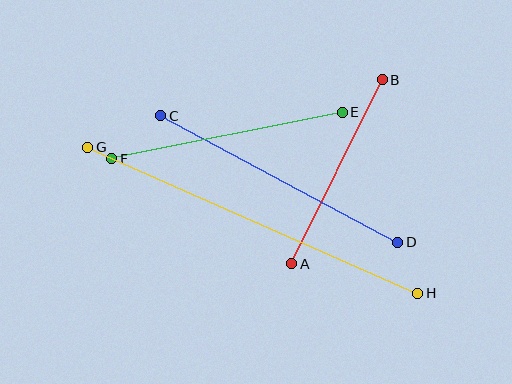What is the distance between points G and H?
The distance is approximately 360 pixels.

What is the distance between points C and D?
The distance is approximately 269 pixels.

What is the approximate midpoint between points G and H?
The midpoint is at approximately (253, 220) pixels.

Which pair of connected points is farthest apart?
Points G and H are farthest apart.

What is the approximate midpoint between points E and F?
The midpoint is at approximately (227, 136) pixels.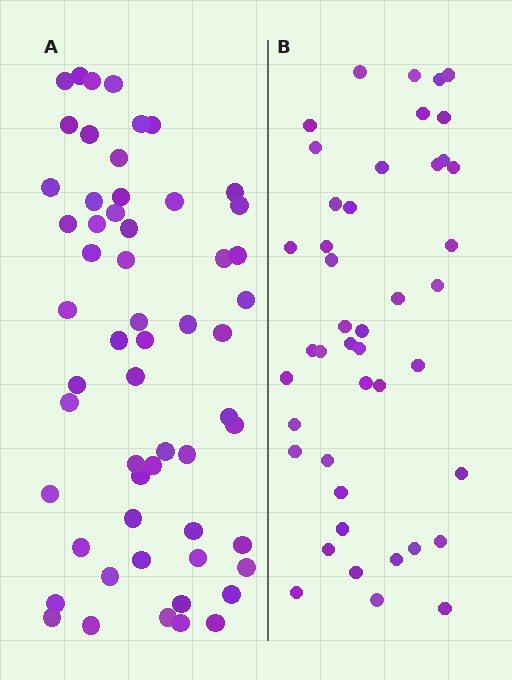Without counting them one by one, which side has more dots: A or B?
Region A (the left region) has more dots.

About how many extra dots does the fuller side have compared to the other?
Region A has approximately 15 more dots than region B.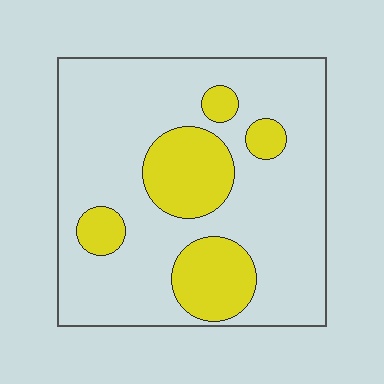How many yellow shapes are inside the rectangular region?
5.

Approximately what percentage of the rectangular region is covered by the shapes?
Approximately 25%.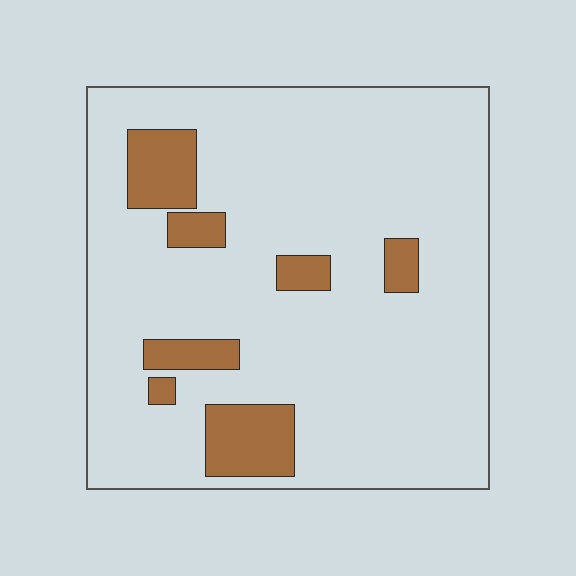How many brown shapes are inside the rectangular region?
7.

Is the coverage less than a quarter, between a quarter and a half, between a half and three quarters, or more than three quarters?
Less than a quarter.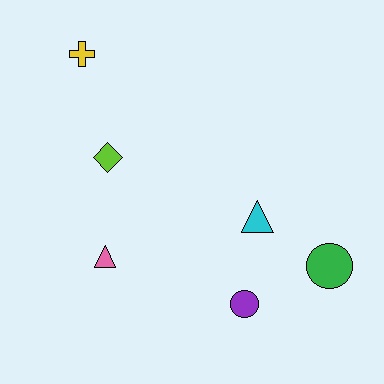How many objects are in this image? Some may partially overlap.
There are 6 objects.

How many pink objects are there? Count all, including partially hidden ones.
There is 1 pink object.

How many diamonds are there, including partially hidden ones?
There is 1 diamond.